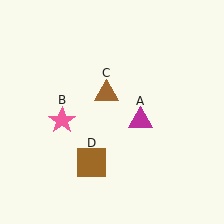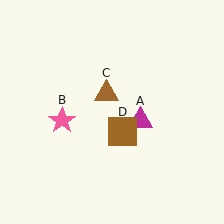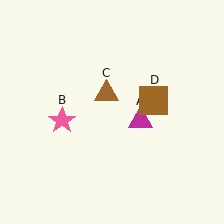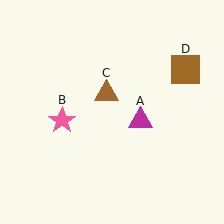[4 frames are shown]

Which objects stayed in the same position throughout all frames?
Magenta triangle (object A) and pink star (object B) and brown triangle (object C) remained stationary.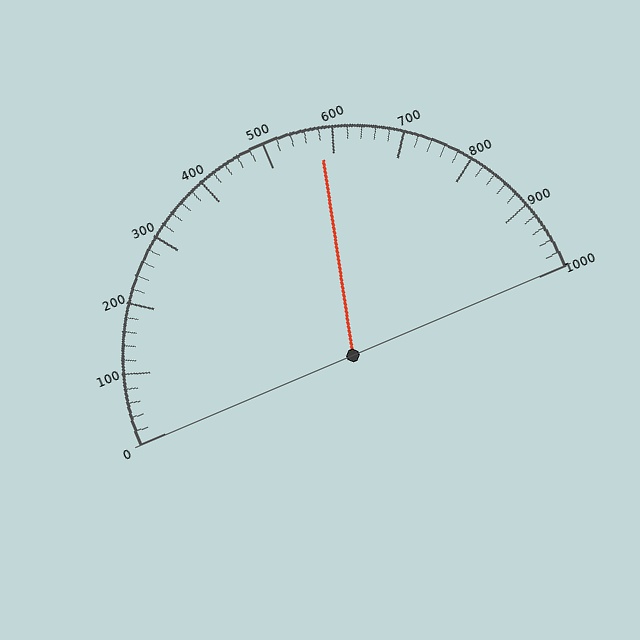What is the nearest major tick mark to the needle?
The nearest major tick mark is 600.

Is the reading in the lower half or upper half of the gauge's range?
The reading is in the upper half of the range (0 to 1000).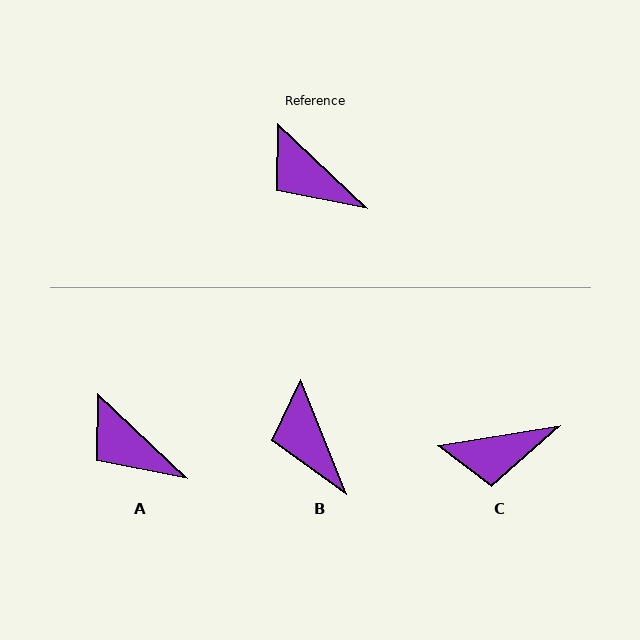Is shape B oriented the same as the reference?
No, it is off by about 25 degrees.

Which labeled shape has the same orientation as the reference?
A.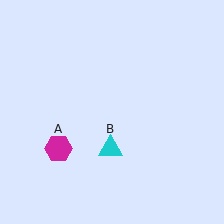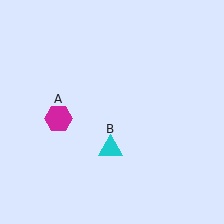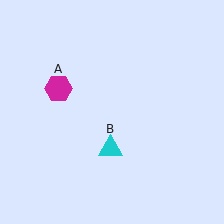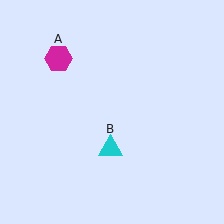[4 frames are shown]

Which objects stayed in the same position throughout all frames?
Cyan triangle (object B) remained stationary.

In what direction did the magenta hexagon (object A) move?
The magenta hexagon (object A) moved up.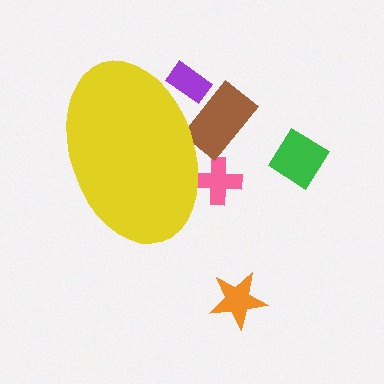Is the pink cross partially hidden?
Yes, the pink cross is partially hidden behind the yellow ellipse.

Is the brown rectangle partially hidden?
Yes, the brown rectangle is partially hidden behind the yellow ellipse.